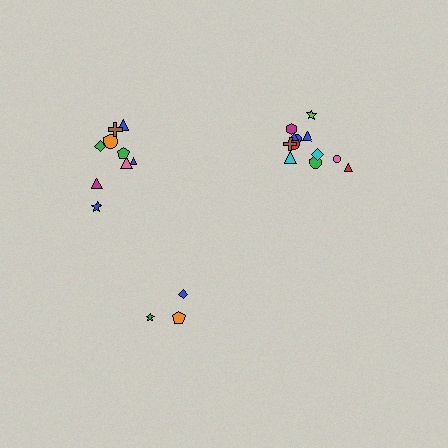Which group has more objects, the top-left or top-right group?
The top-right group.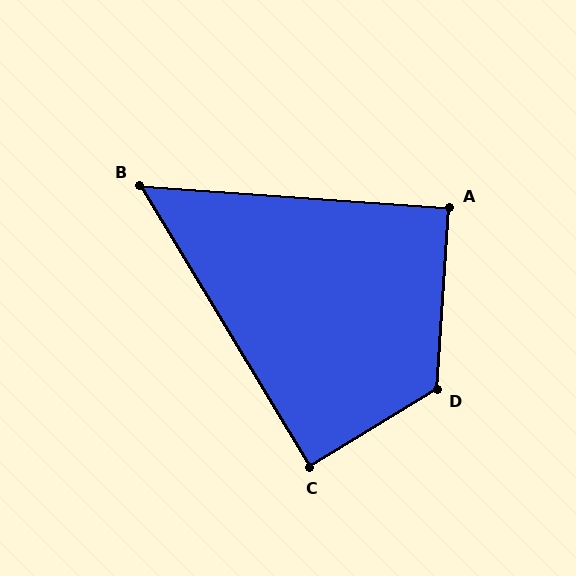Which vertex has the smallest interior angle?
B, at approximately 55 degrees.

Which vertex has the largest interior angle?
D, at approximately 125 degrees.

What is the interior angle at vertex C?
Approximately 90 degrees (approximately right).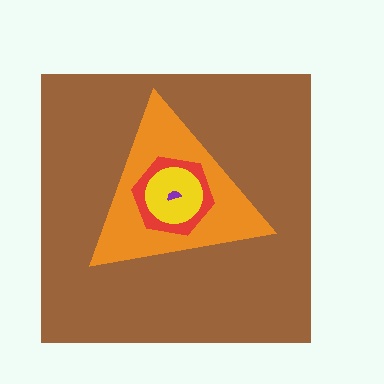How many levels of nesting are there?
5.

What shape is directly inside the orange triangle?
The red hexagon.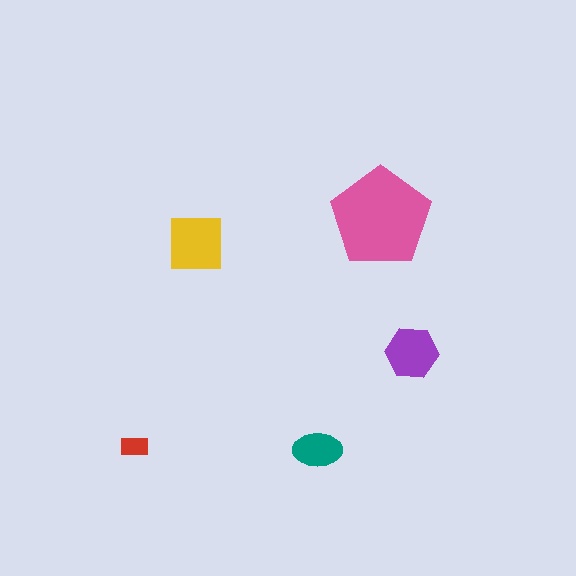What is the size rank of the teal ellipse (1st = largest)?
4th.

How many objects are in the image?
There are 5 objects in the image.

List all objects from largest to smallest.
The pink pentagon, the yellow square, the purple hexagon, the teal ellipse, the red rectangle.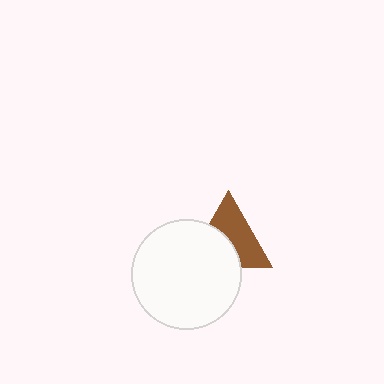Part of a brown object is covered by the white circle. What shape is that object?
It is a triangle.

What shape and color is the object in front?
The object in front is a white circle.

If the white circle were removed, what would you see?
You would see the complete brown triangle.